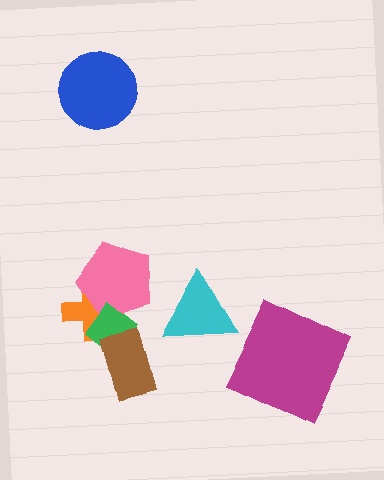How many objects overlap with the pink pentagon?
2 objects overlap with the pink pentagon.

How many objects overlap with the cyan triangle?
0 objects overlap with the cyan triangle.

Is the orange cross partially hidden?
Yes, it is partially covered by another shape.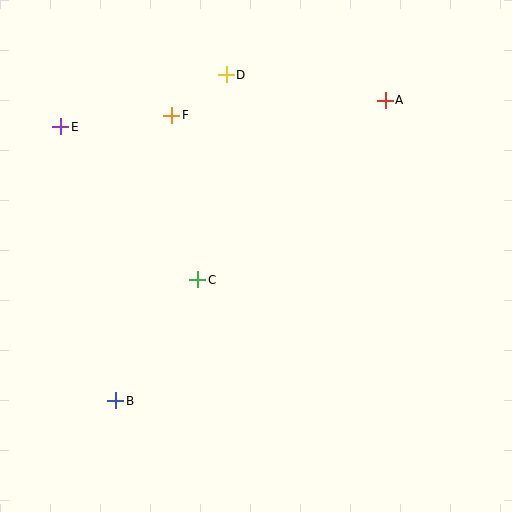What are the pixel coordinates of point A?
Point A is at (385, 100).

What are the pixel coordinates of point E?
Point E is at (61, 127).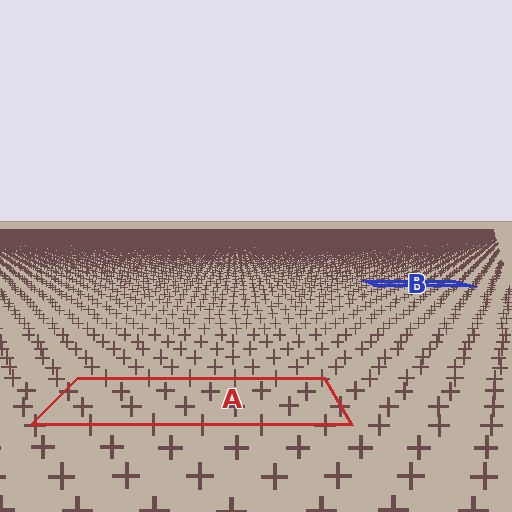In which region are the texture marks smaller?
The texture marks are smaller in region B, because it is farther away.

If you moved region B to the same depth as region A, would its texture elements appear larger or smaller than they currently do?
They would appear larger. At a closer depth, the same texture elements are projected at a bigger on-screen size.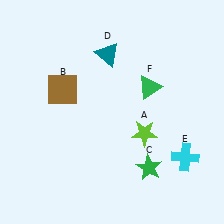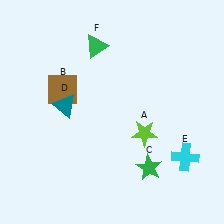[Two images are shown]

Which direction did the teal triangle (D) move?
The teal triangle (D) moved down.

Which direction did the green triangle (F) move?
The green triangle (F) moved left.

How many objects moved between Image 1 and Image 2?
2 objects moved between the two images.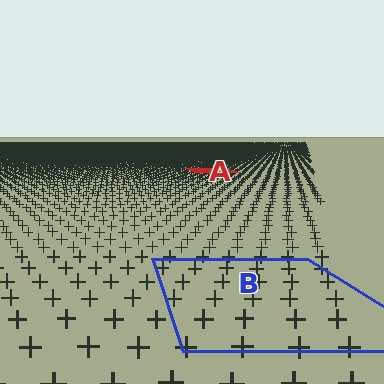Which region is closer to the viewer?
Region B is closer. The texture elements there are larger and more spread out.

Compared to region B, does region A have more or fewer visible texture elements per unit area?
Region A has more texture elements per unit area — they are packed more densely because it is farther away.